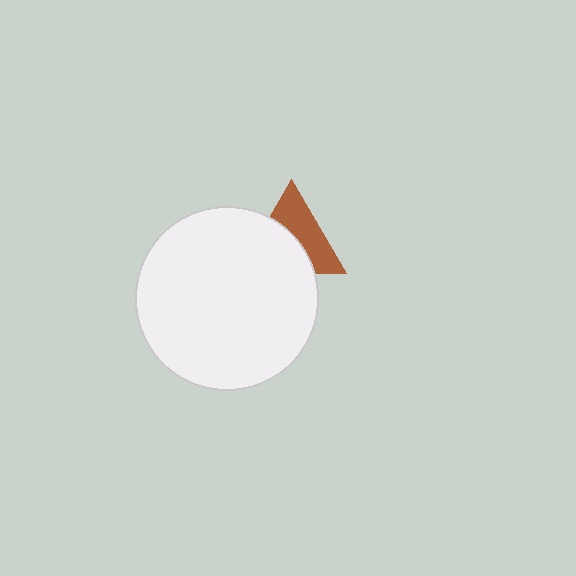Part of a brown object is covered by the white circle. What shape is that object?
It is a triangle.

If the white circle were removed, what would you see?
You would see the complete brown triangle.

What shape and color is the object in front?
The object in front is a white circle.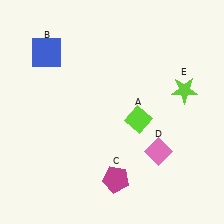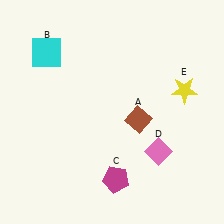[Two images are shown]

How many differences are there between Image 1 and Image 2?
There are 3 differences between the two images.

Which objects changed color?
A changed from lime to brown. B changed from blue to cyan. E changed from lime to yellow.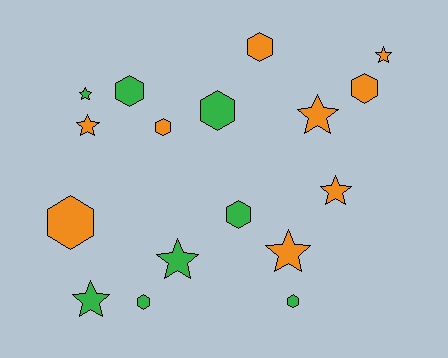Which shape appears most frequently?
Hexagon, with 9 objects.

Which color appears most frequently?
Orange, with 9 objects.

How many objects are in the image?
There are 17 objects.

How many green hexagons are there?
There are 5 green hexagons.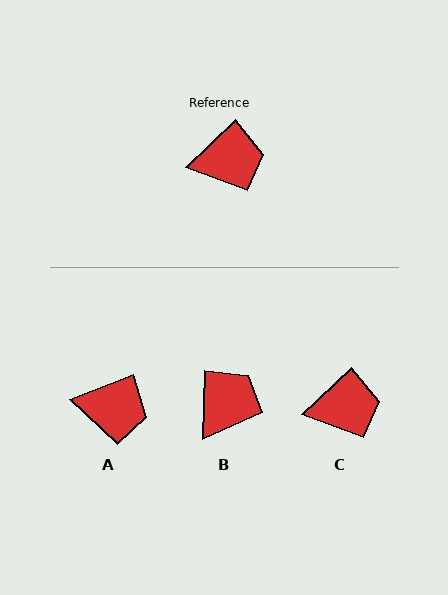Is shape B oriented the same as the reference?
No, it is off by about 45 degrees.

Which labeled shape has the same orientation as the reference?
C.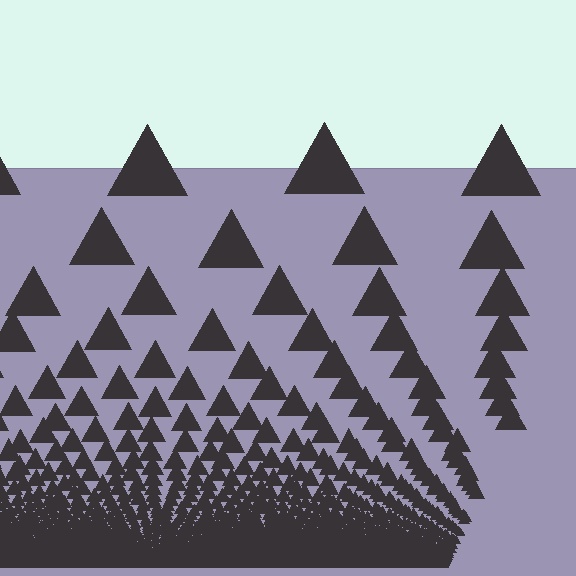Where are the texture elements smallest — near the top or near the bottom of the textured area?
Near the bottom.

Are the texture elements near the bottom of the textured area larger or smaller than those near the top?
Smaller. The gradient is inverted — elements near the bottom are smaller and denser.